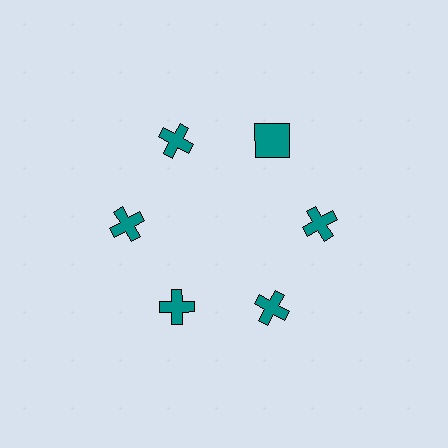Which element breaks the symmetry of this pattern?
The teal square at roughly the 1 o'clock position breaks the symmetry. All other shapes are teal crosses.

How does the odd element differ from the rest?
It has a different shape: square instead of cross.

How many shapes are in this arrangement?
There are 6 shapes arranged in a ring pattern.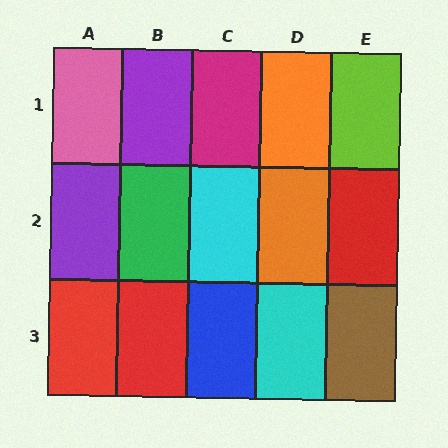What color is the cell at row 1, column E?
Lime.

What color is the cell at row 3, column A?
Red.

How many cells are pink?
1 cell is pink.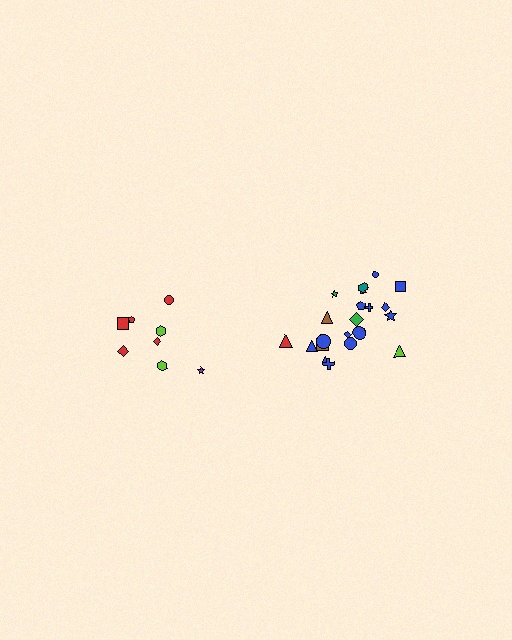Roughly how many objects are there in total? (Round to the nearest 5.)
Roughly 30 objects in total.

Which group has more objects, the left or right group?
The right group.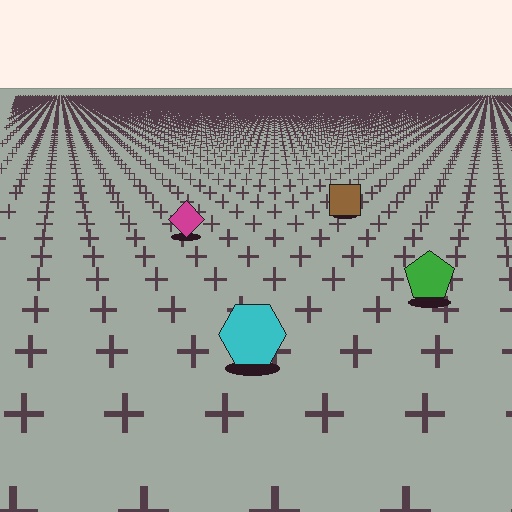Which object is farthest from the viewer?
The brown square is farthest from the viewer. It appears smaller and the ground texture around it is denser.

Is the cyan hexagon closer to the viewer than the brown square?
Yes. The cyan hexagon is closer — you can tell from the texture gradient: the ground texture is coarser near it.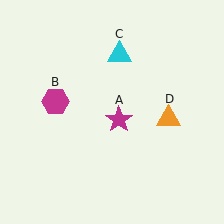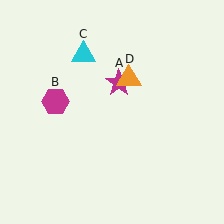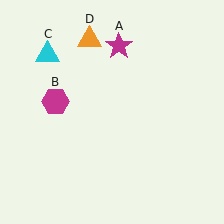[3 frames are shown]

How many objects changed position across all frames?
3 objects changed position: magenta star (object A), cyan triangle (object C), orange triangle (object D).